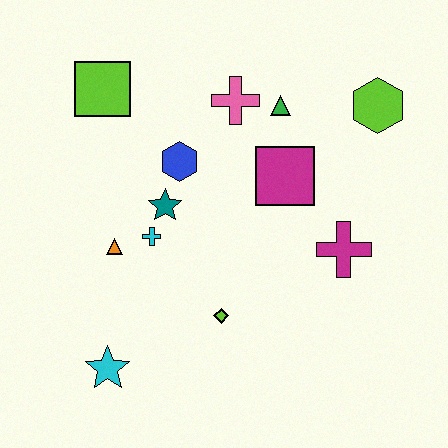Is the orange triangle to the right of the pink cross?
No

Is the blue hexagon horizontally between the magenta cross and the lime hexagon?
No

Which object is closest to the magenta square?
The green triangle is closest to the magenta square.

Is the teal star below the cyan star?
No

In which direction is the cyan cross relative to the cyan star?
The cyan cross is above the cyan star.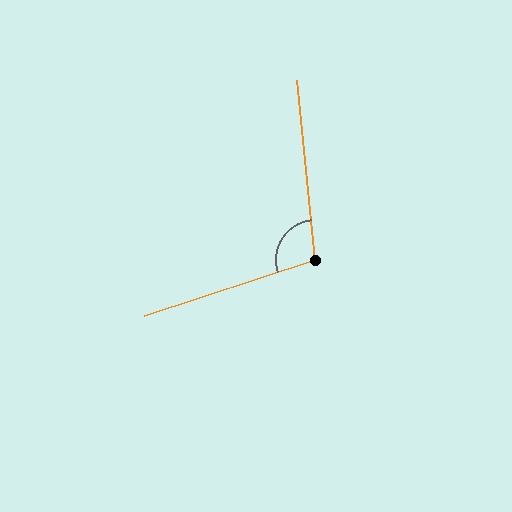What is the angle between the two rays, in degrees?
Approximately 103 degrees.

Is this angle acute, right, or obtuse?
It is obtuse.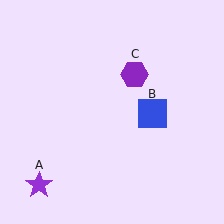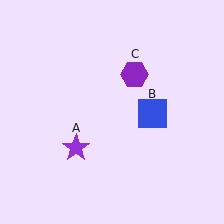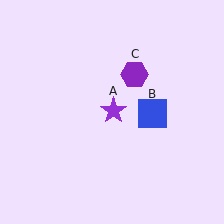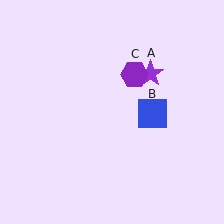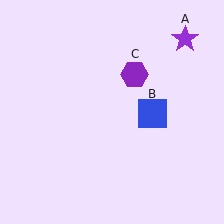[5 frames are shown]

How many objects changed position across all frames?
1 object changed position: purple star (object A).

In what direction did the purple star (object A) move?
The purple star (object A) moved up and to the right.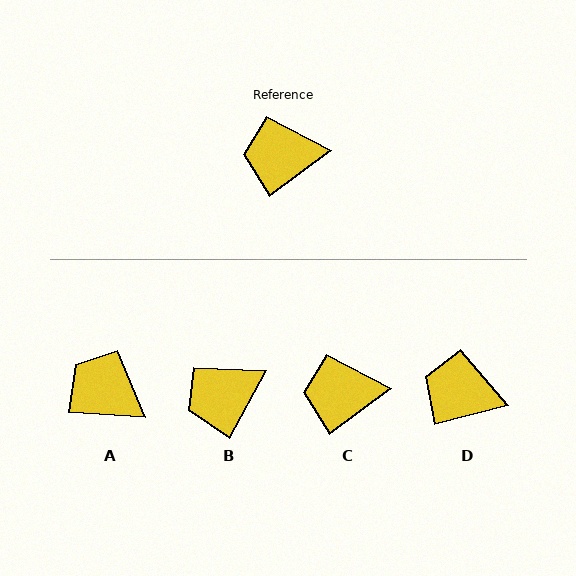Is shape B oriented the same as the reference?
No, it is off by about 24 degrees.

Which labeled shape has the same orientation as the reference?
C.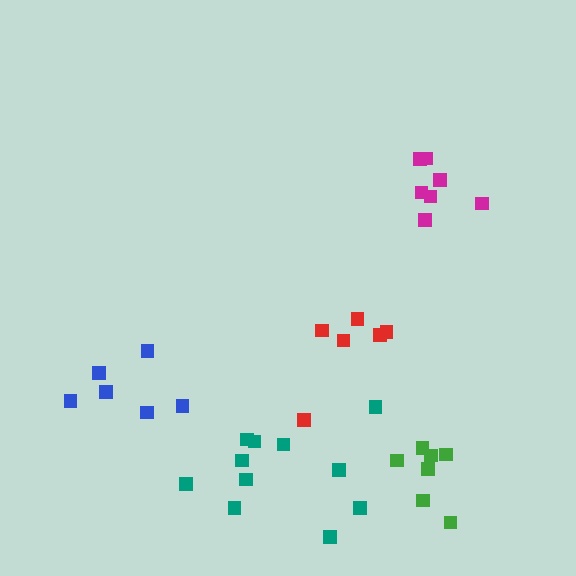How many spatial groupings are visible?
There are 5 spatial groupings.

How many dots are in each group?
Group 1: 6 dots, Group 2: 7 dots, Group 3: 7 dots, Group 4: 6 dots, Group 5: 11 dots (37 total).